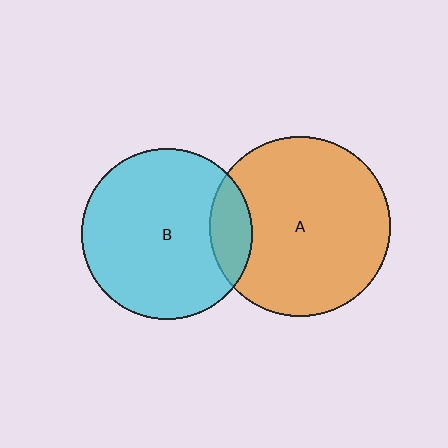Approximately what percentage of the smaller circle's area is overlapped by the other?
Approximately 15%.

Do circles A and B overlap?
Yes.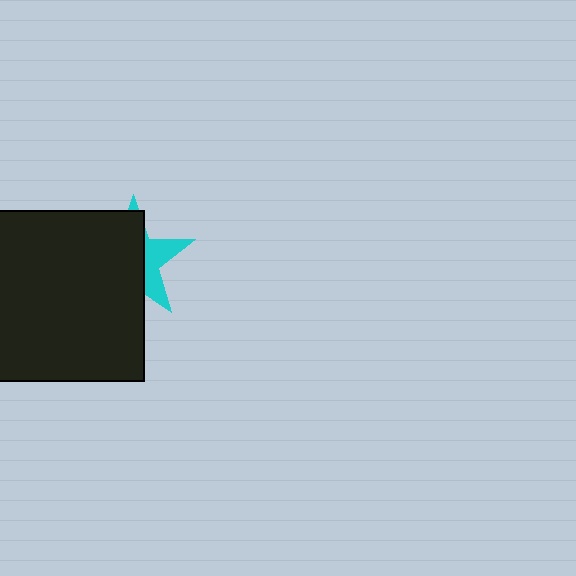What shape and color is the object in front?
The object in front is a black square.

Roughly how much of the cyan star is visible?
A small part of it is visible (roughly 33%).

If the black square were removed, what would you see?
You would see the complete cyan star.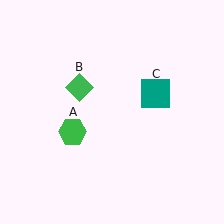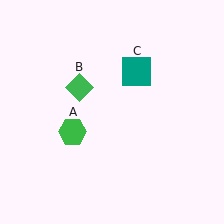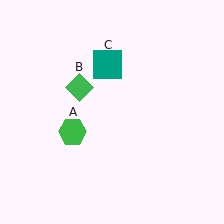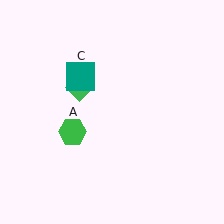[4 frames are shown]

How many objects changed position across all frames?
1 object changed position: teal square (object C).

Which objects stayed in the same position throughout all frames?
Green hexagon (object A) and green diamond (object B) remained stationary.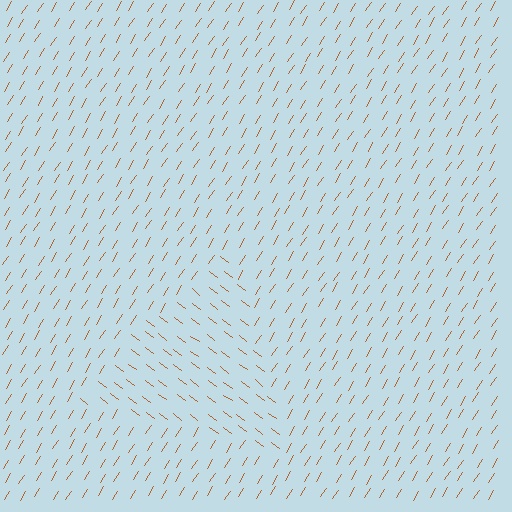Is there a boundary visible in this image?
Yes, there is a texture boundary formed by a change in line orientation.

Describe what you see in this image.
The image is filled with small brown line segments. A triangle region in the image has lines oriented differently from the surrounding lines, creating a visible texture boundary.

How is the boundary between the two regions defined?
The boundary is defined purely by a change in line orientation (approximately 86 degrees difference). All lines are the same color and thickness.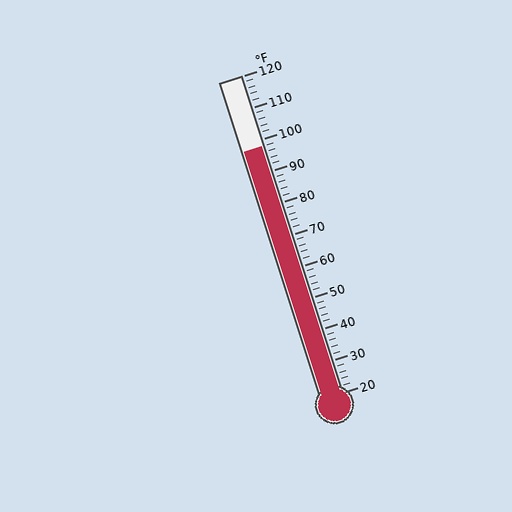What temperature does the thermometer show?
The thermometer shows approximately 98°F.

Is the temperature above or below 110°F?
The temperature is below 110°F.